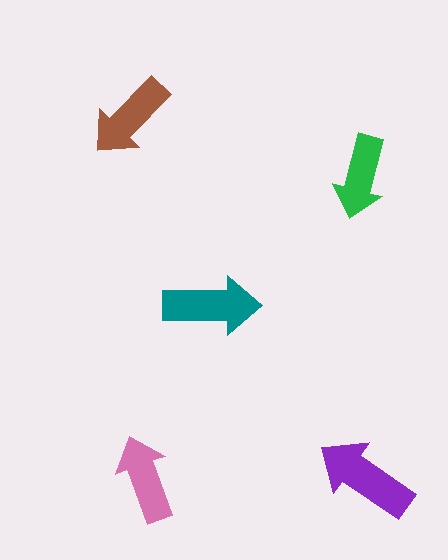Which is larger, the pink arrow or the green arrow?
The pink one.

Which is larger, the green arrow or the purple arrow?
The purple one.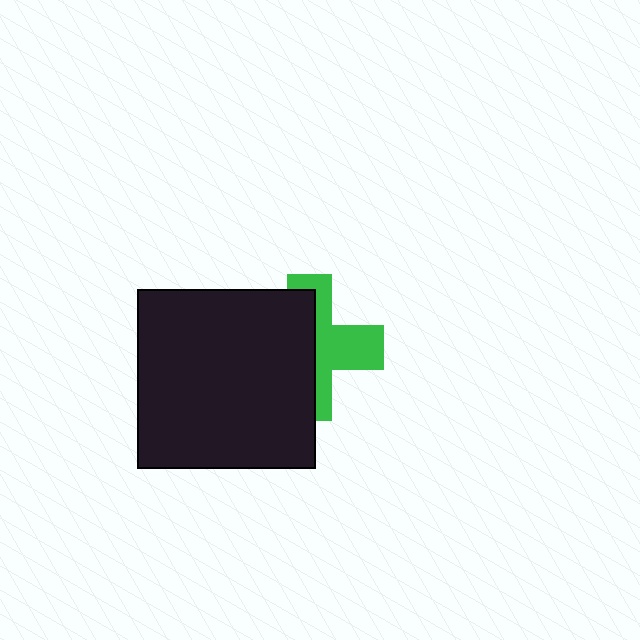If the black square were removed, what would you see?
You would see the complete green cross.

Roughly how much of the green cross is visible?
About half of it is visible (roughly 46%).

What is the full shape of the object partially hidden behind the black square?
The partially hidden object is a green cross.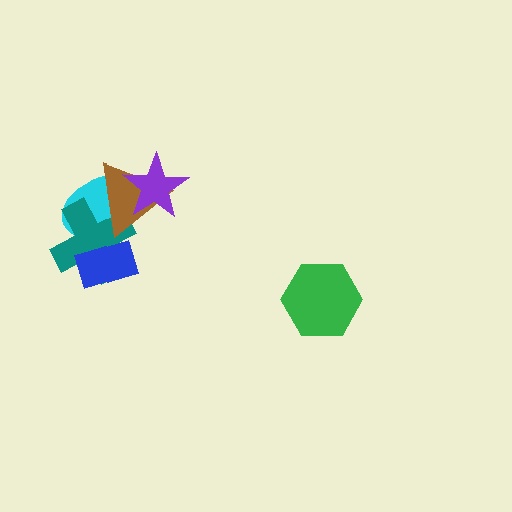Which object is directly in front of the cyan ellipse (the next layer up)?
The teal cross is directly in front of the cyan ellipse.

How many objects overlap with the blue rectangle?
2 objects overlap with the blue rectangle.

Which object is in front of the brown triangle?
The purple star is in front of the brown triangle.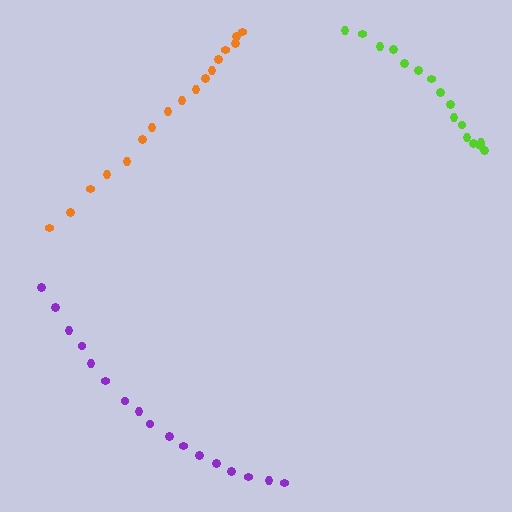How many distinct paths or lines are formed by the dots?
There are 3 distinct paths.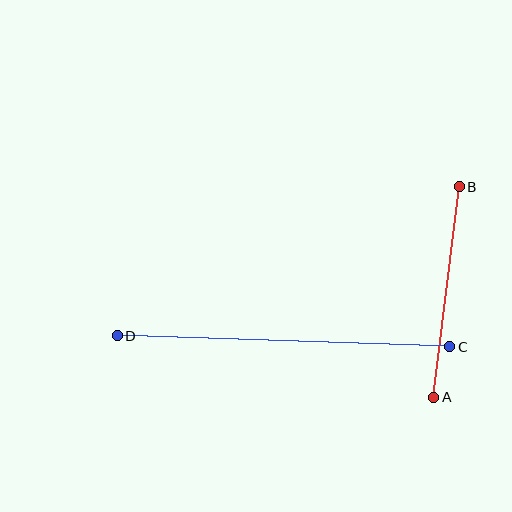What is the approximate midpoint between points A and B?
The midpoint is at approximately (446, 292) pixels.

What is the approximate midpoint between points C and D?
The midpoint is at approximately (283, 341) pixels.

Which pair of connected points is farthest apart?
Points C and D are farthest apart.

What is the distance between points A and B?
The distance is approximately 212 pixels.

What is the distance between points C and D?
The distance is approximately 333 pixels.